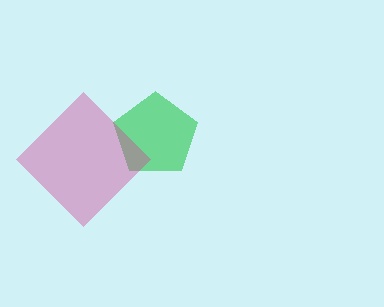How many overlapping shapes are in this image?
There are 2 overlapping shapes in the image.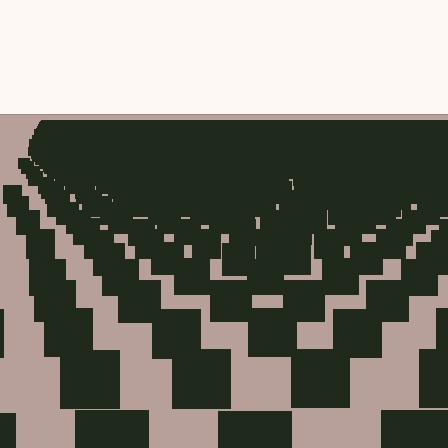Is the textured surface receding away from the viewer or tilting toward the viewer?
The surface is receding away from the viewer. Texture elements get smaller and denser toward the top.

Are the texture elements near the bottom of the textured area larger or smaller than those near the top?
Larger. Near the bottom, elements are closer to the viewer and appear at a bigger on-screen size.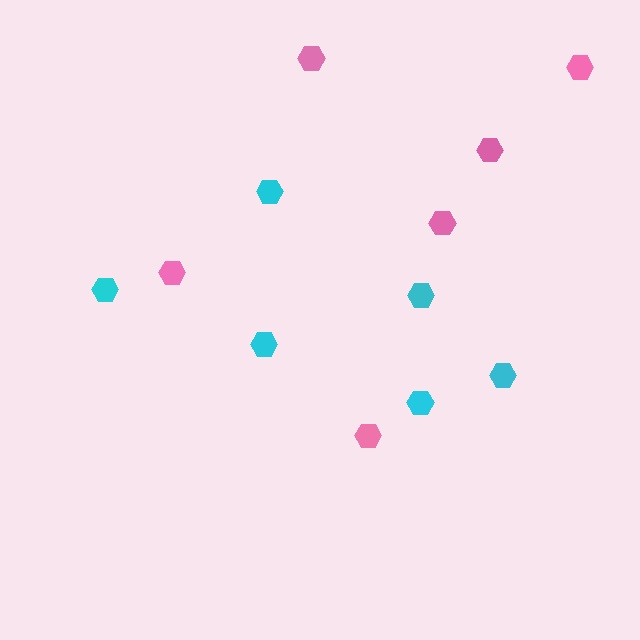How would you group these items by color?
There are 2 groups: one group of pink hexagons (6) and one group of cyan hexagons (6).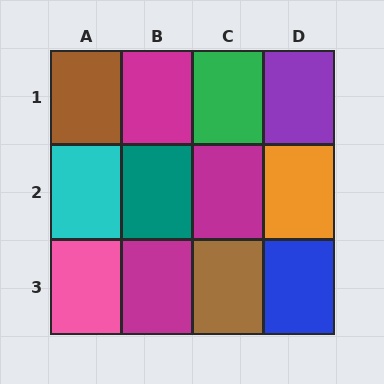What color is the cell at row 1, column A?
Brown.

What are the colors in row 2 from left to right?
Cyan, teal, magenta, orange.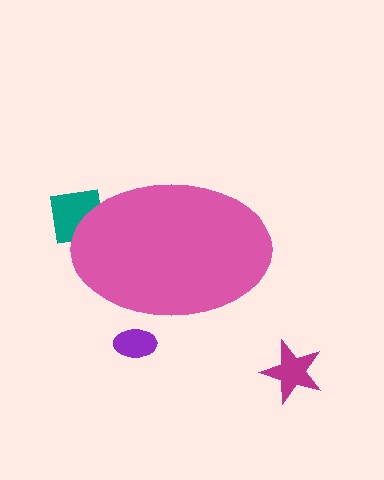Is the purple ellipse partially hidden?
Yes, the purple ellipse is partially hidden behind the pink ellipse.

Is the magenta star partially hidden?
No, the magenta star is fully visible.